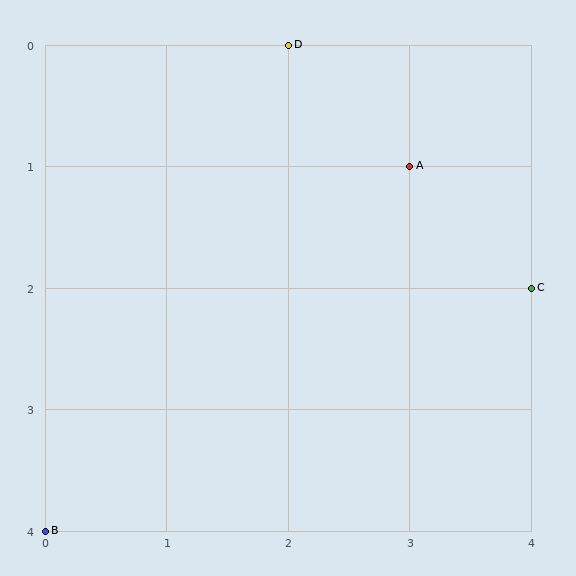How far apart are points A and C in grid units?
Points A and C are 1 column and 1 row apart (about 1.4 grid units diagonally).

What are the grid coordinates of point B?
Point B is at grid coordinates (0, 4).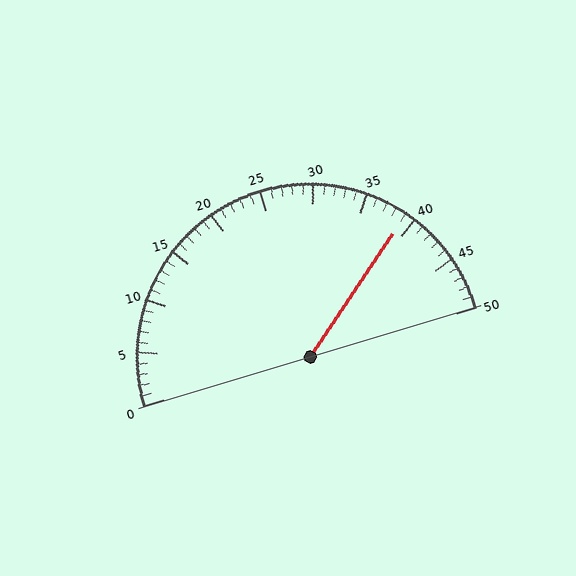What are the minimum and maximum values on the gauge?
The gauge ranges from 0 to 50.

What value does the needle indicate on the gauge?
The needle indicates approximately 39.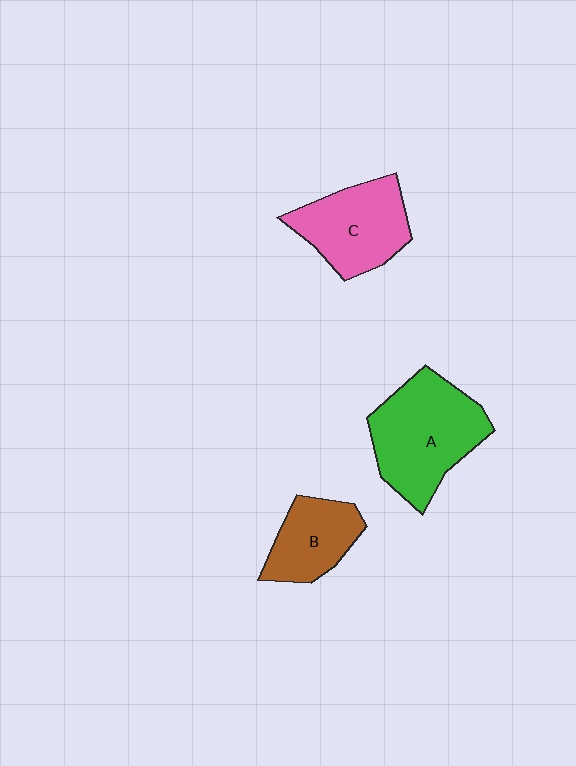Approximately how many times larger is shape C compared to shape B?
Approximately 1.3 times.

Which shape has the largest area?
Shape A (green).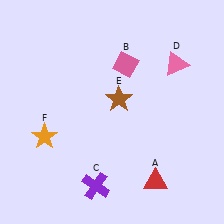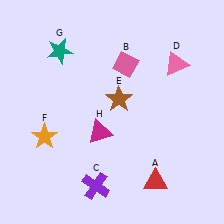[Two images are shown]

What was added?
A teal star (G), a magenta triangle (H) were added in Image 2.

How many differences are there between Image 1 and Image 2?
There are 2 differences between the two images.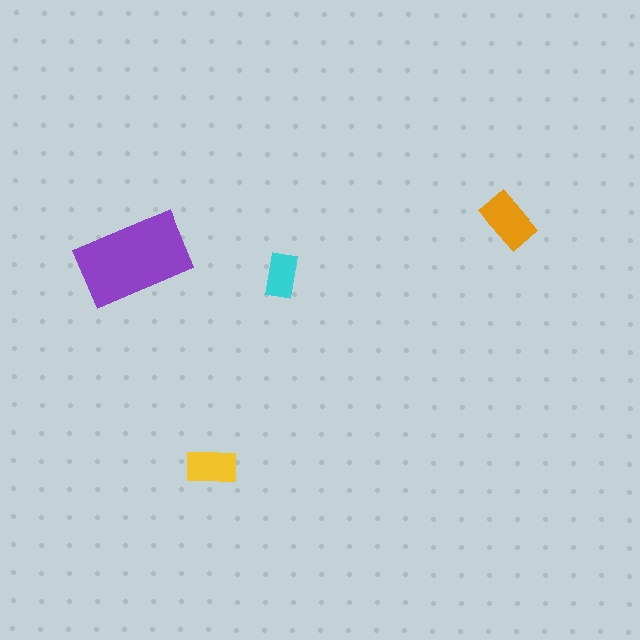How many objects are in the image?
There are 4 objects in the image.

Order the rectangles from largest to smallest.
the purple one, the orange one, the yellow one, the cyan one.